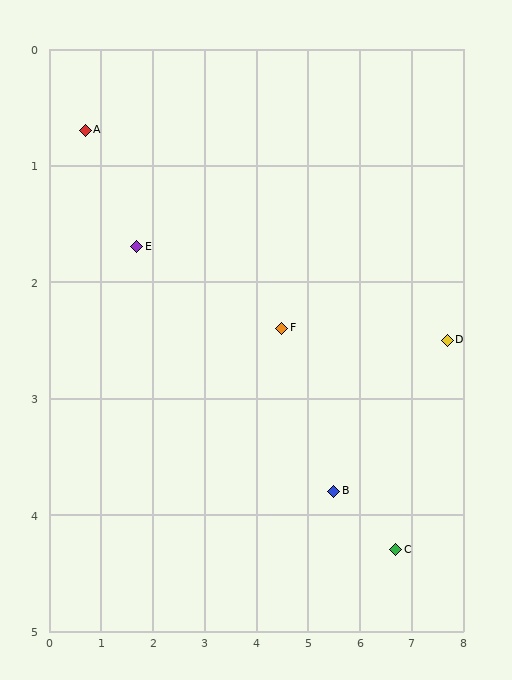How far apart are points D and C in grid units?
Points D and C are about 2.1 grid units apart.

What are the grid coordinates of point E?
Point E is at approximately (1.7, 1.7).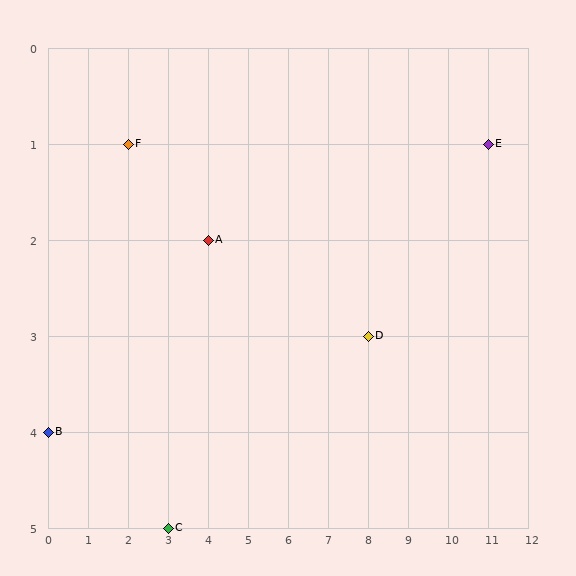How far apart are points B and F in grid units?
Points B and F are 2 columns and 3 rows apart (about 3.6 grid units diagonally).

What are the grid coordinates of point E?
Point E is at grid coordinates (11, 1).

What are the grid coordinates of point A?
Point A is at grid coordinates (4, 2).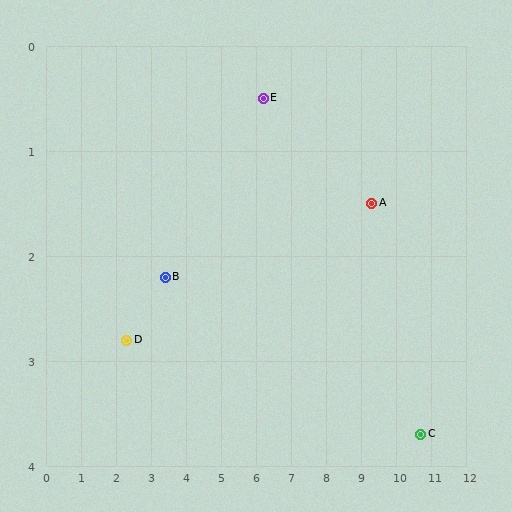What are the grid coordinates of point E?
Point E is at approximately (6.2, 0.5).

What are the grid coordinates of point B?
Point B is at approximately (3.4, 2.2).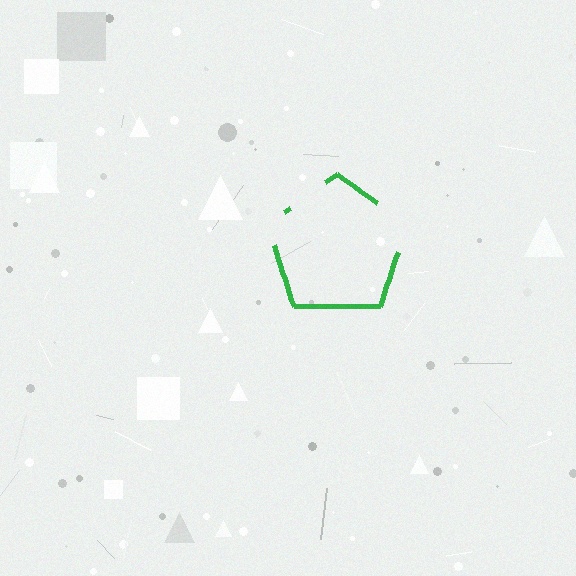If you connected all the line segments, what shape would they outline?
They would outline a pentagon.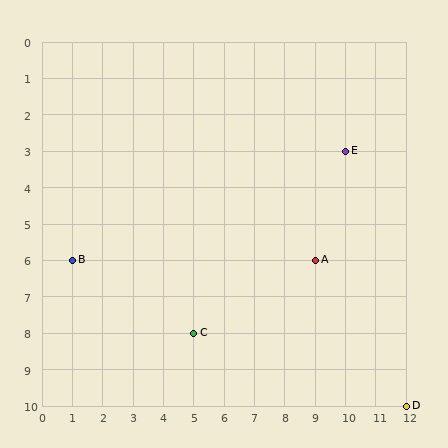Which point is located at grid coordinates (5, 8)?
Point C is at (5, 8).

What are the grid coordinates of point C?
Point C is at grid coordinates (5, 8).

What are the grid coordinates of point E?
Point E is at grid coordinates (10, 3).